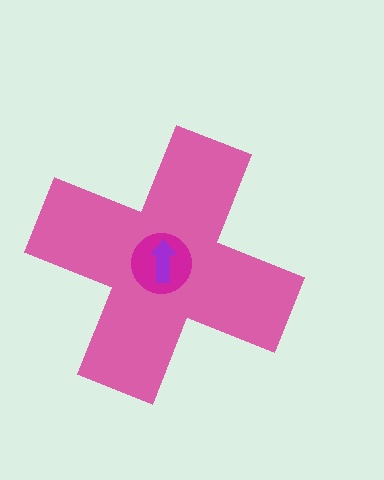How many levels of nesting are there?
3.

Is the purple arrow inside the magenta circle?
Yes.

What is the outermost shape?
The pink cross.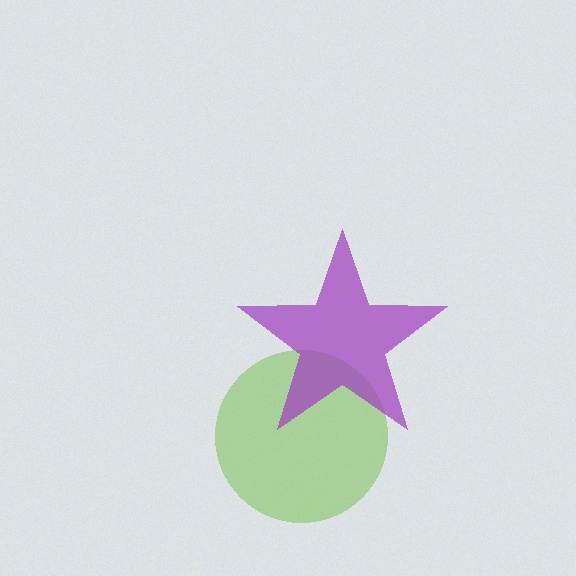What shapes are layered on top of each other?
The layered shapes are: a lime circle, a purple star.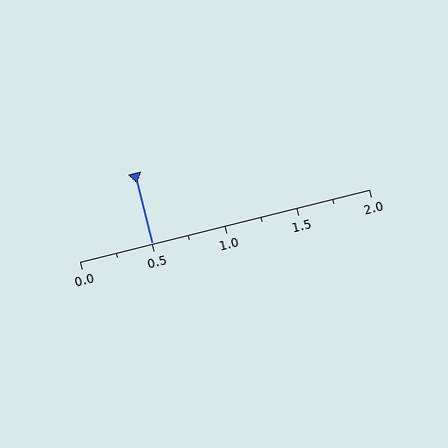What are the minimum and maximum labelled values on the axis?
The axis runs from 0.0 to 2.0.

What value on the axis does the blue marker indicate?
The marker indicates approximately 0.5.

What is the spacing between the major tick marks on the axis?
The major ticks are spaced 0.5 apart.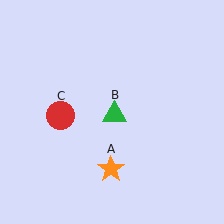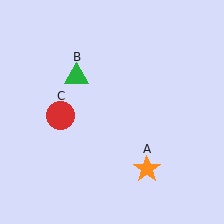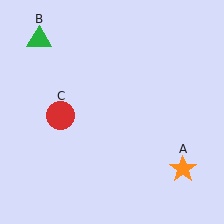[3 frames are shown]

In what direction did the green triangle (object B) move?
The green triangle (object B) moved up and to the left.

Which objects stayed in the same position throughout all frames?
Red circle (object C) remained stationary.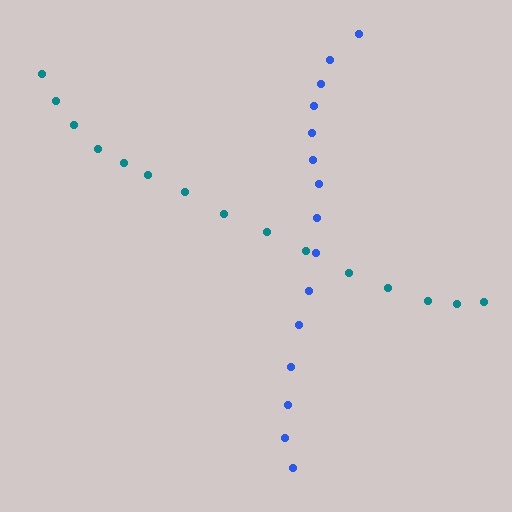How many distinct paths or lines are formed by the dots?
There are 2 distinct paths.